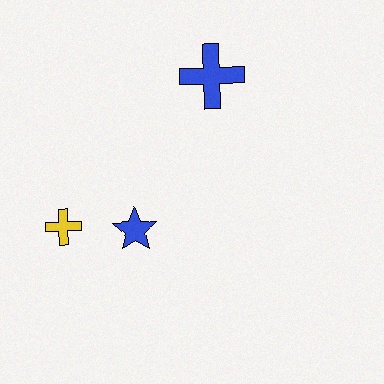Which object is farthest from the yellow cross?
The blue cross is farthest from the yellow cross.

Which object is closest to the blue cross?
The blue star is closest to the blue cross.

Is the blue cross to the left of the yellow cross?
No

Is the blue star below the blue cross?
Yes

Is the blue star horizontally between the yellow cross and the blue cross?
Yes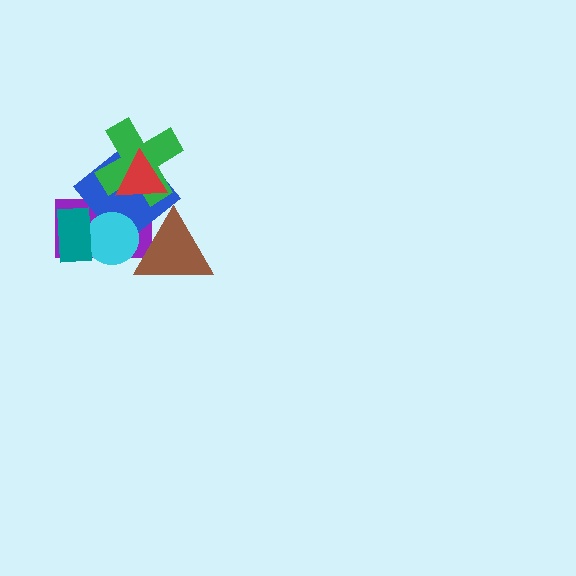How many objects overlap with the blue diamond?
5 objects overlap with the blue diamond.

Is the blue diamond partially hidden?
Yes, it is partially covered by another shape.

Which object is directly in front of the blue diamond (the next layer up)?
The green cross is directly in front of the blue diamond.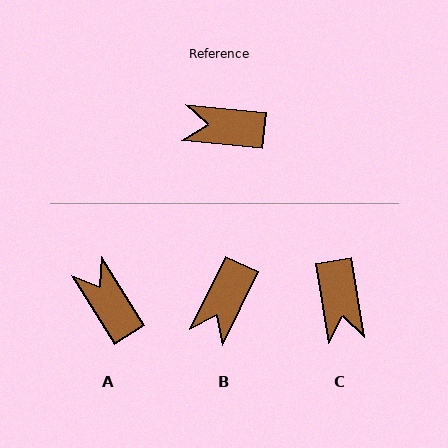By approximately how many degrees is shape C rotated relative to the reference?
Approximately 105 degrees counter-clockwise.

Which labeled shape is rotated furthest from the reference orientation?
C, about 105 degrees away.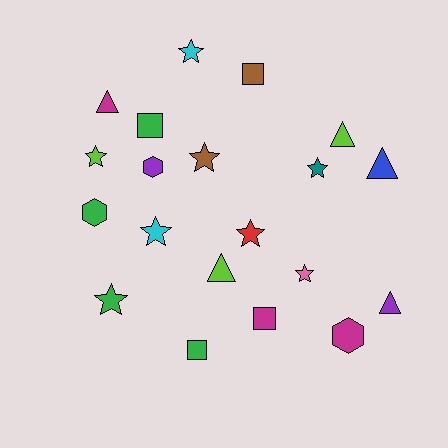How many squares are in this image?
There are 4 squares.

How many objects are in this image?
There are 20 objects.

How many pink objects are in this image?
There is 1 pink object.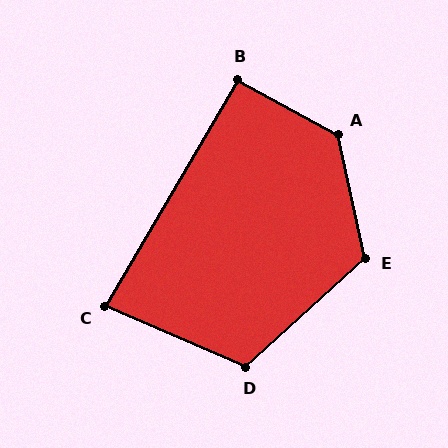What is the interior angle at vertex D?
Approximately 114 degrees (obtuse).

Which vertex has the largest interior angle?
A, at approximately 131 degrees.